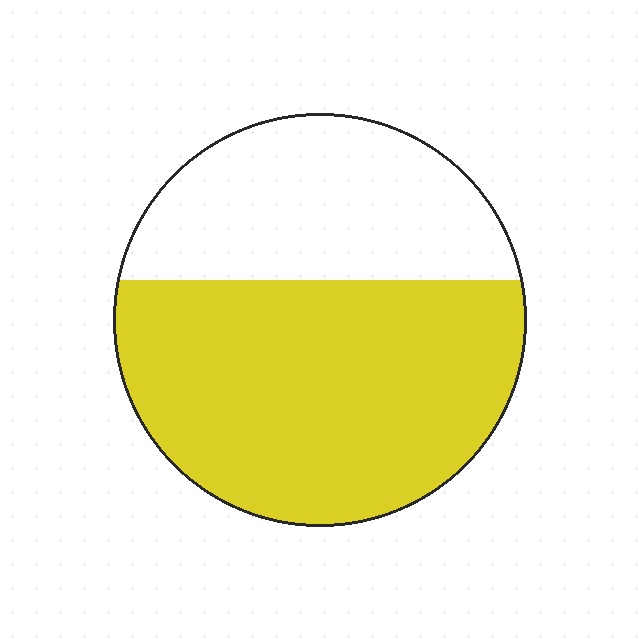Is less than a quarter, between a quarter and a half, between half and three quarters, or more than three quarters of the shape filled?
Between half and three quarters.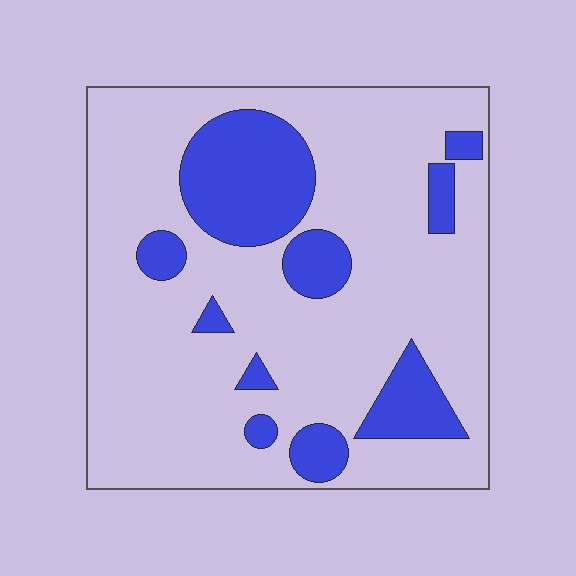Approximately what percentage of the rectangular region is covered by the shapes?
Approximately 20%.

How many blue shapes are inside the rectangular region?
10.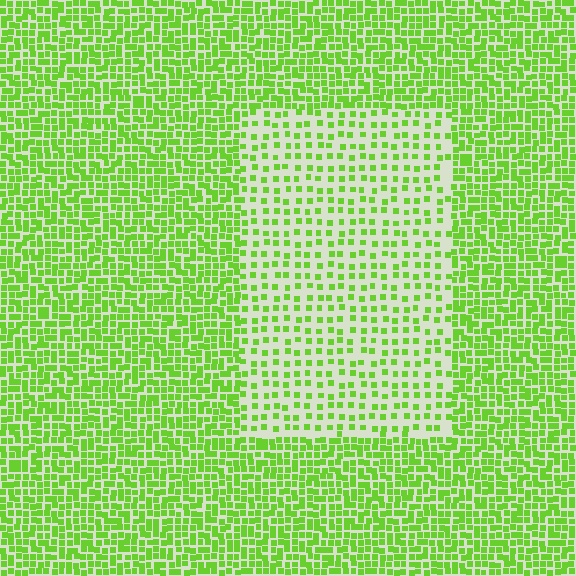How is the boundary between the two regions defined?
The boundary is defined by a change in element density (approximately 2.2x ratio). All elements are the same color, size, and shape.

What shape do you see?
I see a rectangle.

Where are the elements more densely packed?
The elements are more densely packed outside the rectangle boundary.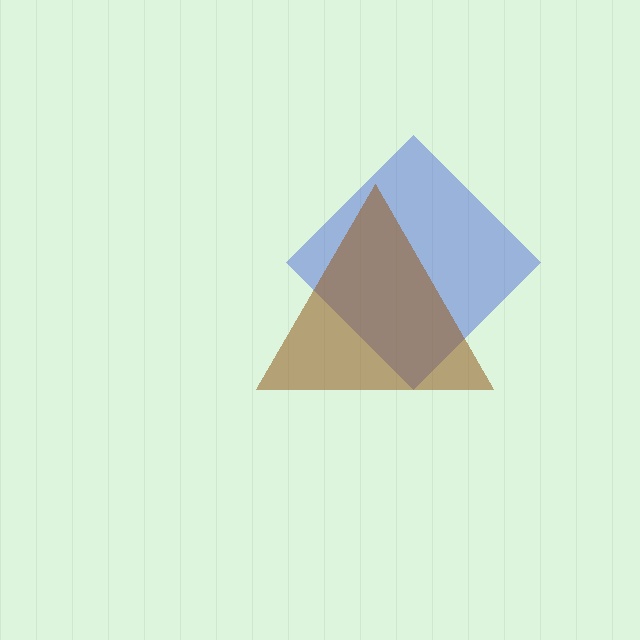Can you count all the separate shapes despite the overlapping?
Yes, there are 2 separate shapes.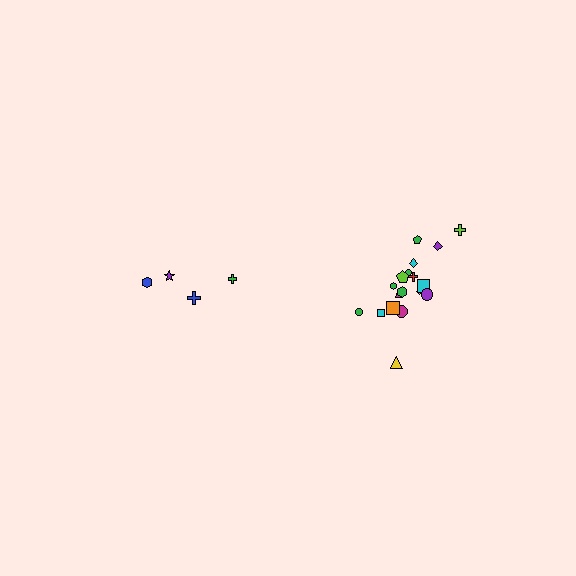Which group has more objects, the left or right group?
The right group.